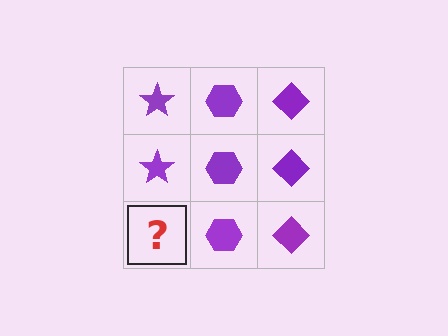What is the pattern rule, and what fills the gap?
The rule is that each column has a consistent shape. The gap should be filled with a purple star.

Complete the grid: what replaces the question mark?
The question mark should be replaced with a purple star.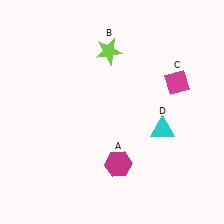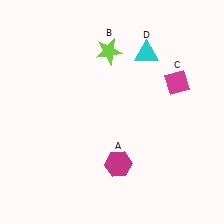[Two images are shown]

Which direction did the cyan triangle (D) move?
The cyan triangle (D) moved up.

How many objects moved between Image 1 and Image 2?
1 object moved between the two images.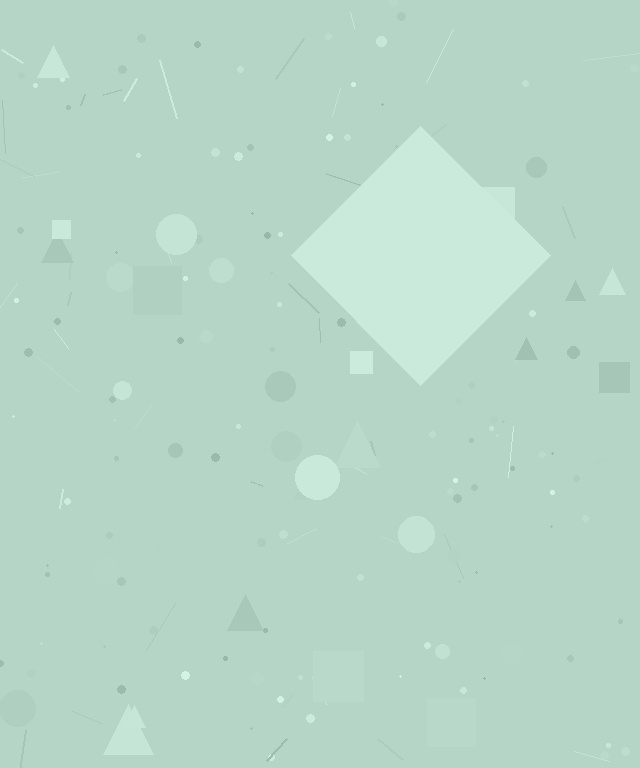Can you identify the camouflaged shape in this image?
The camouflaged shape is a diamond.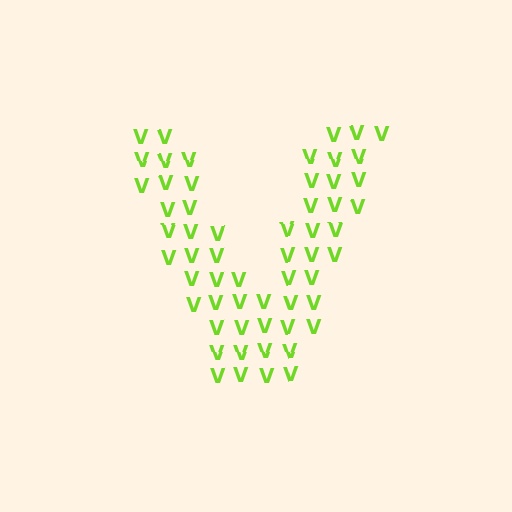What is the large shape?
The large shape is the letter V.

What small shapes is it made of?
It is made of small letter V's.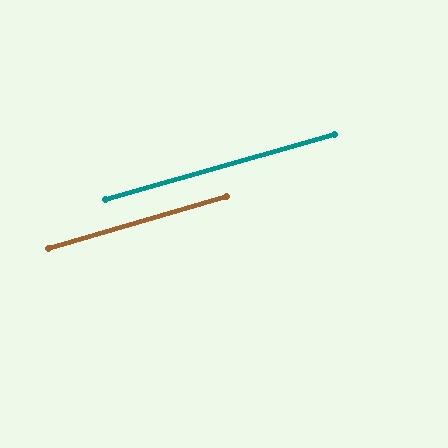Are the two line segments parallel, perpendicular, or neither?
Parallel — their directions differ by only 0.3°.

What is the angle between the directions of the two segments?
Approximately 0 degrees.